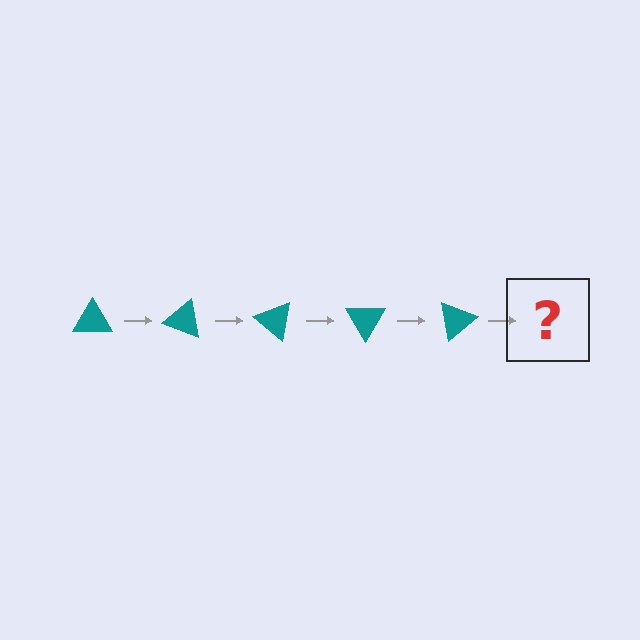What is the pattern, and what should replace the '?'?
The pattern is that the triangle rotates 20 degrees each step. The '?' should be a teal triangle rotated 100 degrees.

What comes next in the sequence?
The next element should be a teal triangle rotated 100 degrees.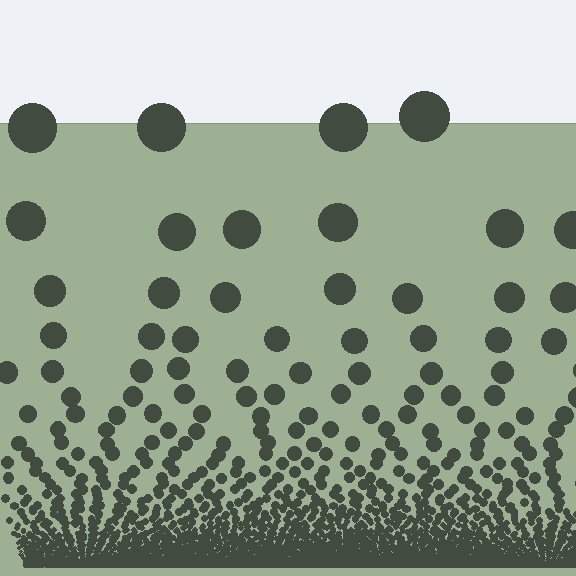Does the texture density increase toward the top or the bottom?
Density increases toward the bottom.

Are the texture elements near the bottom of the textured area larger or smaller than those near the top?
Smaller. The gradient is inverted — elements near the bottom are smaller and denser.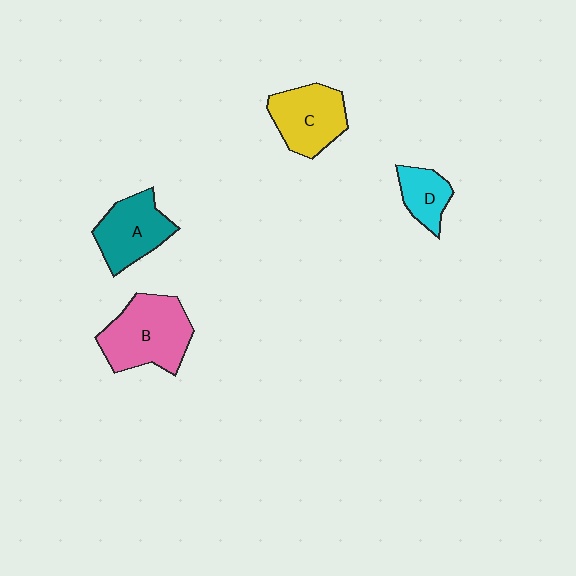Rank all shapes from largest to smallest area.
From largest to smallest: B (pink), C (yellow), A (teal), D (cyan).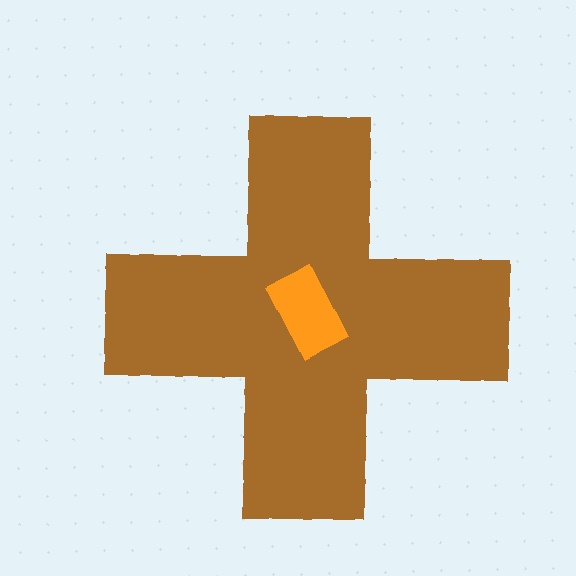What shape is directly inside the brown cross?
The orange rectangle.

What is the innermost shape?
The orange rectangle.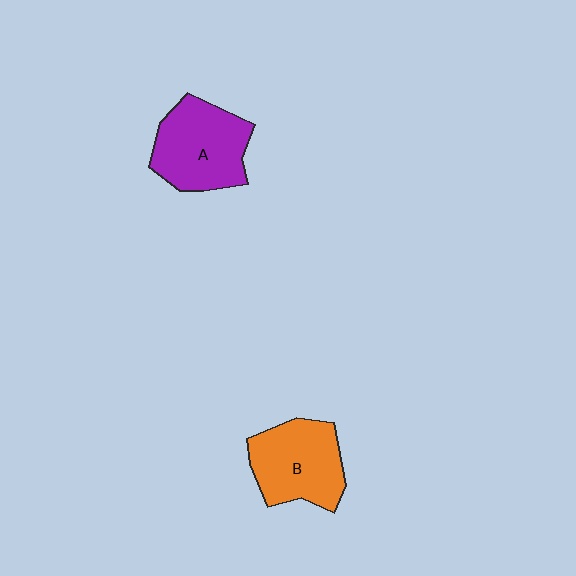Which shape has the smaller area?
Shape B (orange).